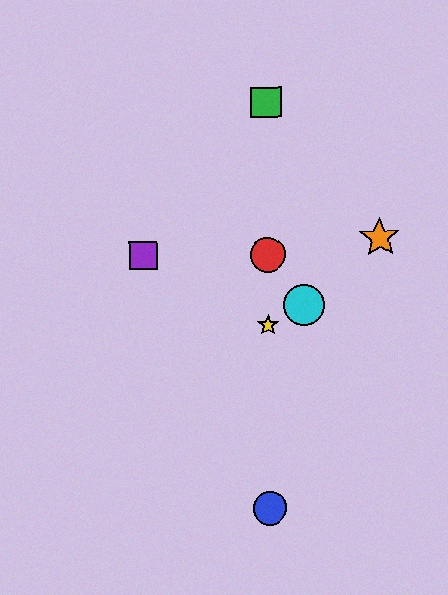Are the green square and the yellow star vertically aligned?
Yes, both are at x≈266.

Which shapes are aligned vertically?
The red circle, the blue circle, the green square, the yellow star are aligned vertically.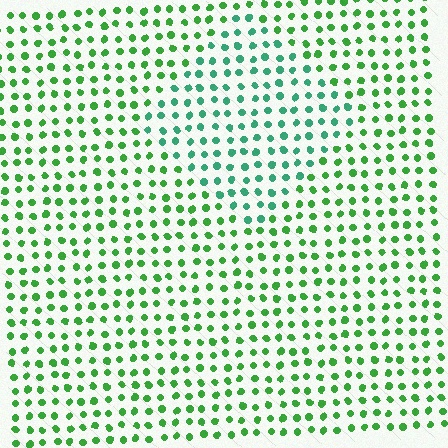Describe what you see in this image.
The image is filled with small green elements in a uniform arrangement. A diamond-shaped region is visible where the elements are tinted to a slightly different hue, forming a subtle color boundary.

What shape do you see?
I see a diamond.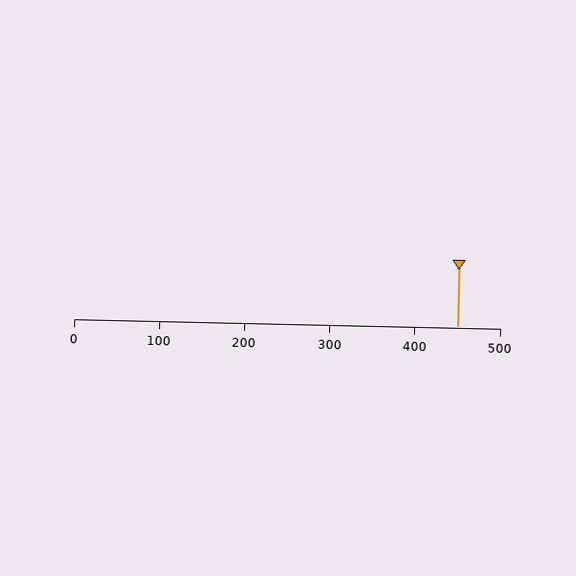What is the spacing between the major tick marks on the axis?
The major ticks are spaced 100 apart.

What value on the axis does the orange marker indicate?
The marker indicates approximately 450.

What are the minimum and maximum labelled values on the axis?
The axis runs from 0 to 500.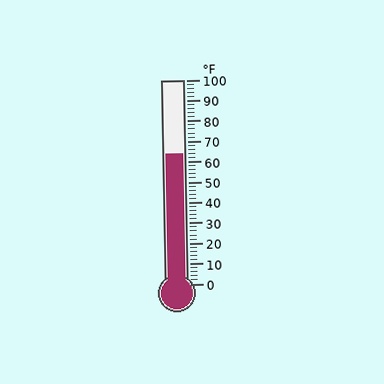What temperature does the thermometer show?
The thermometer shows approximately 64°F.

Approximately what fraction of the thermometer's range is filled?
The thermometer is filled to approximately 65% of its range.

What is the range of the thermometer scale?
The thermometer scale ranges from 0°F to 100°F.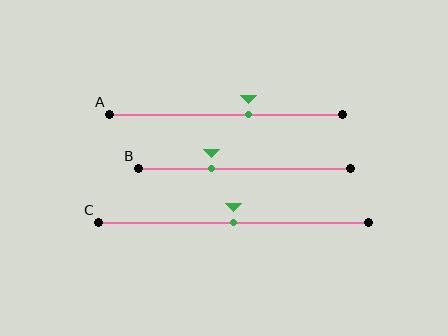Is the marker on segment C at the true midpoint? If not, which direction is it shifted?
Yes, the marker on segment C is at the true midpoint.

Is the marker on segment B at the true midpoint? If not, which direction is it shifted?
No, the marker on segment B is shifted to the left by about 16% of the segment length.